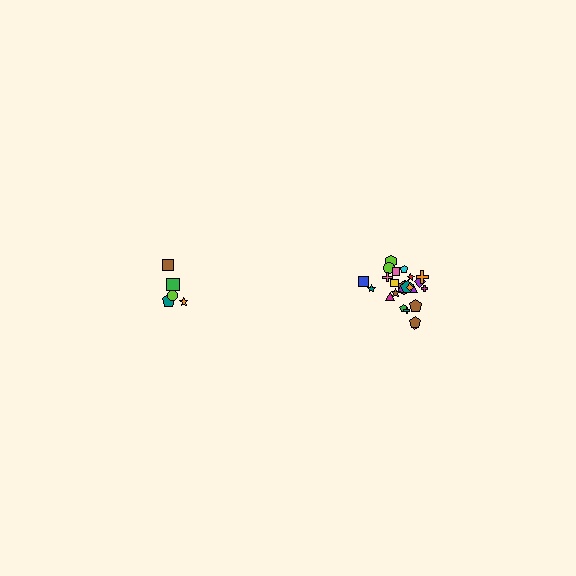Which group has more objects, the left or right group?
The right group.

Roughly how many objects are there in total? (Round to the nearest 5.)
Roughly 30 objects in total.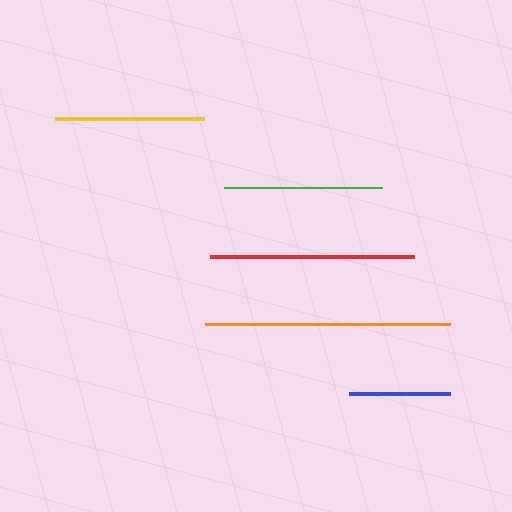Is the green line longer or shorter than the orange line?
The orange line is longer than the green line.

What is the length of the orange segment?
The orange segment is approximately 245 pixels long.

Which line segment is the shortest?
The blue line is the shortest at approximately 102 pixels.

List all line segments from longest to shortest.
From longest to shortest: orange, red, green, yellow, blue.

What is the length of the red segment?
The red segment is approximately 205 pixels long.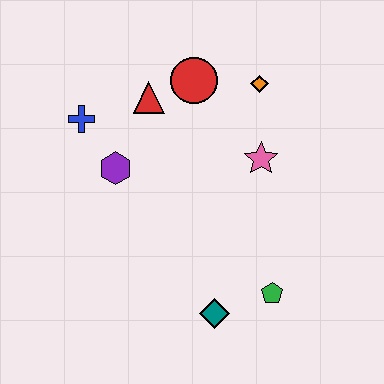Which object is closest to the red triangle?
The red circle is closest to the red triangle.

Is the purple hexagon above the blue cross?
No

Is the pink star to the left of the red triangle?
No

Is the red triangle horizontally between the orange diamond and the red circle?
No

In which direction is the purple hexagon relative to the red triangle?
The purple hexagon is below the red triangle.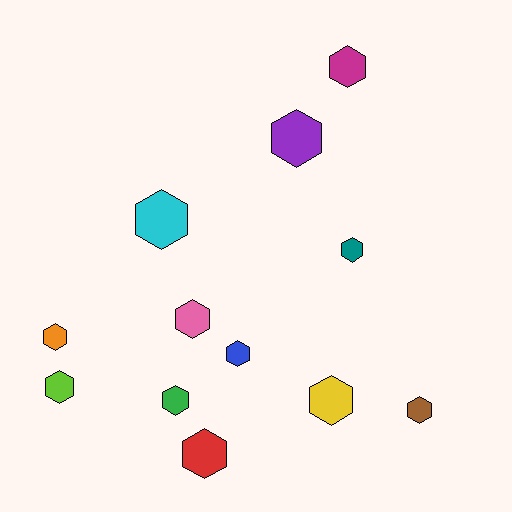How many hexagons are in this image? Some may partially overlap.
There are 12 hexagons.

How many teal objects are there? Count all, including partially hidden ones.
There is 1 teal object.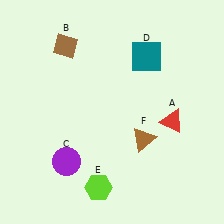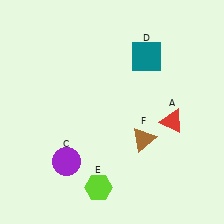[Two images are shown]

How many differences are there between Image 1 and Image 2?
There is 1 difference between the two images.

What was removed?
The brown diamond (B) was removed in Image 2.